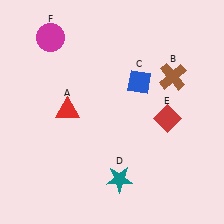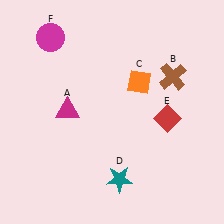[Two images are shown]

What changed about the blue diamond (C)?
In Image 1, C is blue. In Image 2, it changed to orange.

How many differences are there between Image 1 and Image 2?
There are 2 differences between the two images.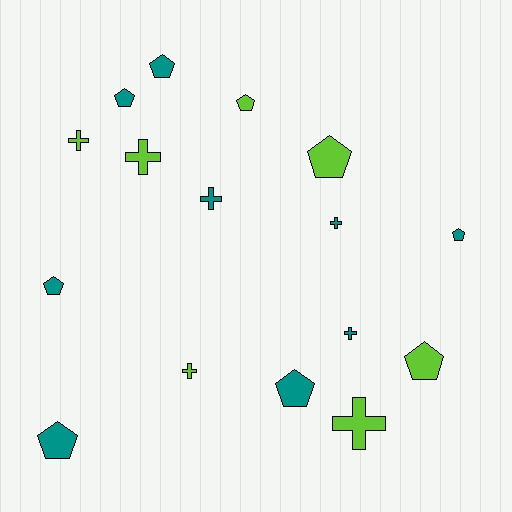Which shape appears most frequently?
Pentagon, with 9 objects.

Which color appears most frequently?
Teal, with 9 objects.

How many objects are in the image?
There are 16 objects.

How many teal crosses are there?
There are 3 teal crosses.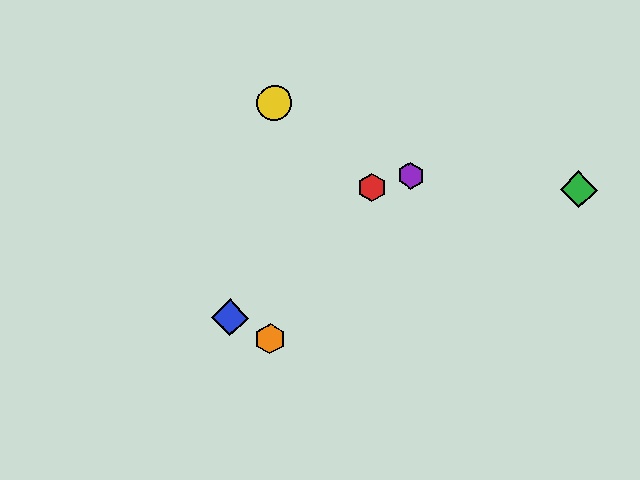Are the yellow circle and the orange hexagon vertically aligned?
Yes, both are at x≈274.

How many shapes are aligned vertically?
2 shapes (the yellow circle, the orange hexagon) are aligned vertically.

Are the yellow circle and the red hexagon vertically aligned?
No, the yellow circle is at x≈274 and the red hexagon is at x≈372.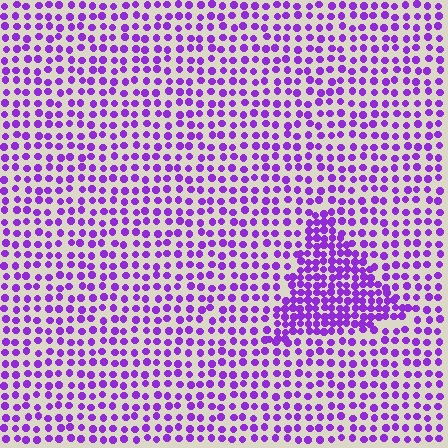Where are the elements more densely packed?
The elements are more densely packed inside the triangle boundary.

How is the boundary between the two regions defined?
The boundary is defined by a change in element density (approximately 1.9x ratio). All elements are the same color, size, and shape.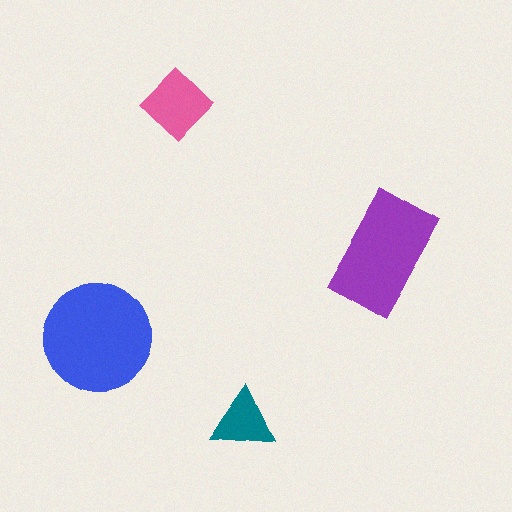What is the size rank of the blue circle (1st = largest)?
1st.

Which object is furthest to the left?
The blue circle is leftmost.